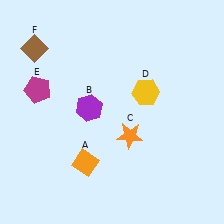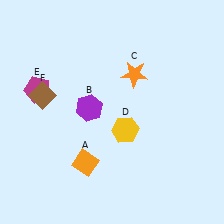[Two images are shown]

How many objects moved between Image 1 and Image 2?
3 objects moved between the two images.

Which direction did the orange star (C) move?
The orange star (C) moved up.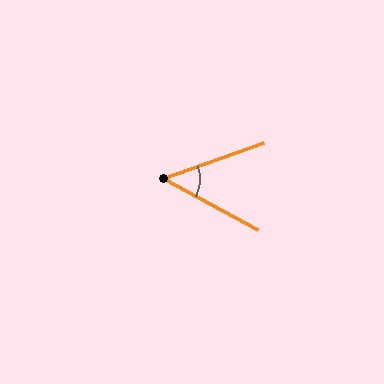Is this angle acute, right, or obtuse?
It is acute.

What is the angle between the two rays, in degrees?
Approximately 48 degrees.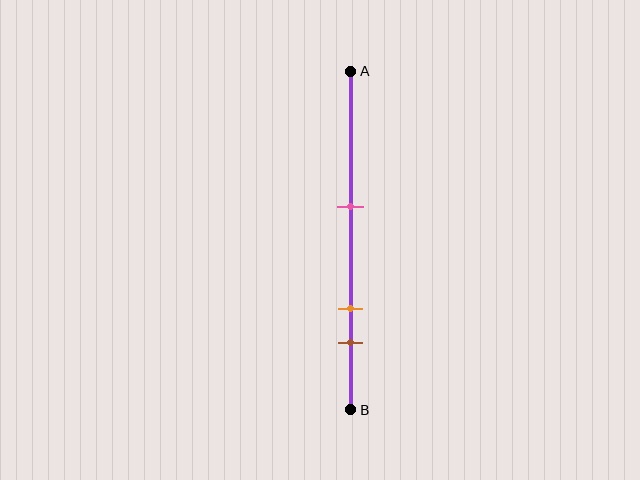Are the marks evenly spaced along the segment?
No, the marks are not evenly spaced.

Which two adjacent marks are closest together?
The orange and brown marks are the closest adjacent pair.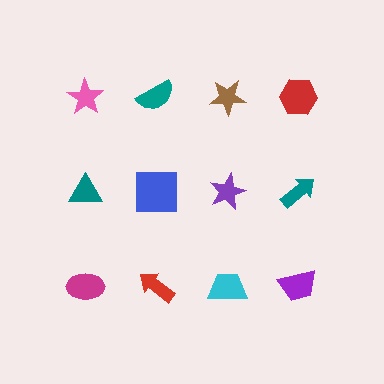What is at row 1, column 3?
A brown star.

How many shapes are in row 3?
4 shapes.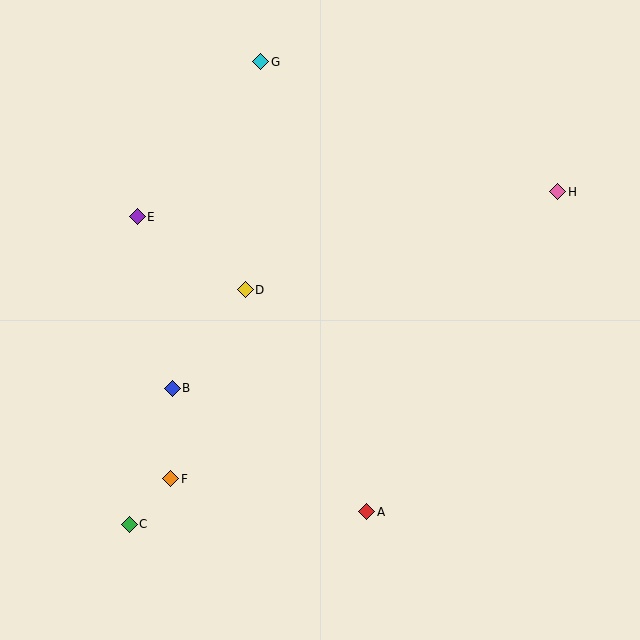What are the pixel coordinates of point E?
Point E is at (137, 217).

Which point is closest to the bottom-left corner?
Point C is closest to the bottom-left corner.